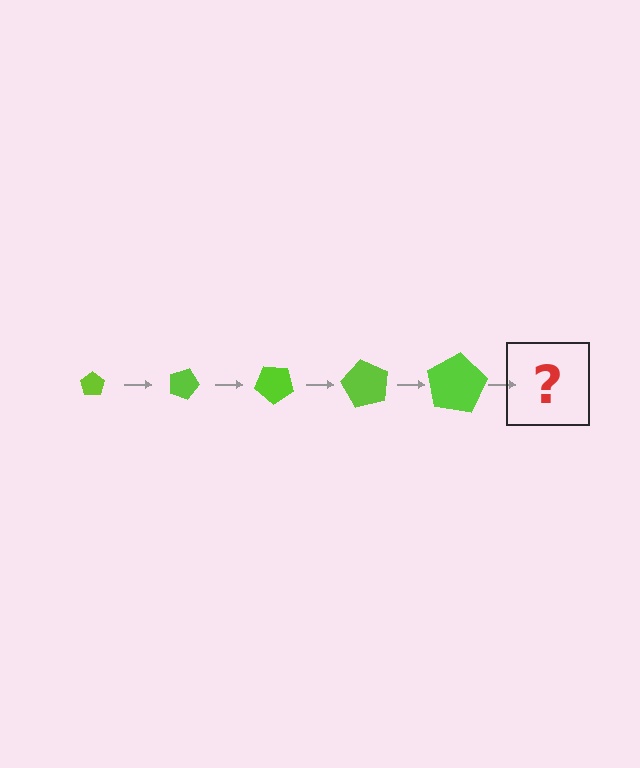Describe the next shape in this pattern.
It should be a pentagon, larger than the previous one and rotated 100 degrees from the start.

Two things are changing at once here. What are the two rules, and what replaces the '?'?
The two rules are that the pentagon grows larger each step and it rotates 20 degrees each step. The '?' should be a pentagon, larger than the previous one and rotated 100 degrees from the start.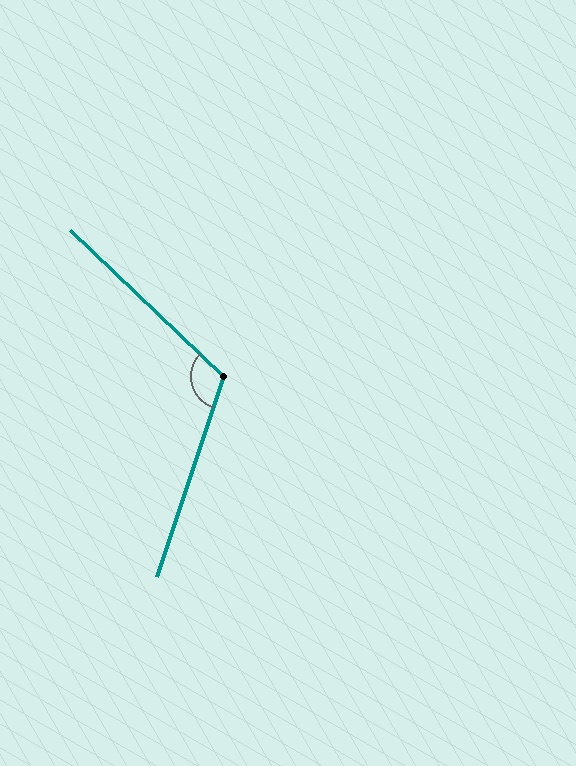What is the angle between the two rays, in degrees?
Approximately 115 degrees.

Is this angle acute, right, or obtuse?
It is obtuse.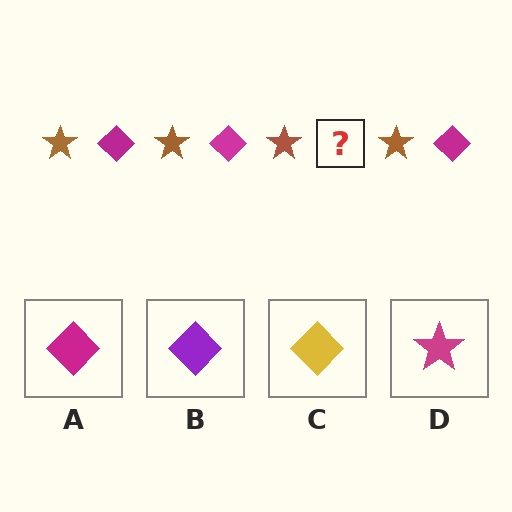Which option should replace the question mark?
Option A.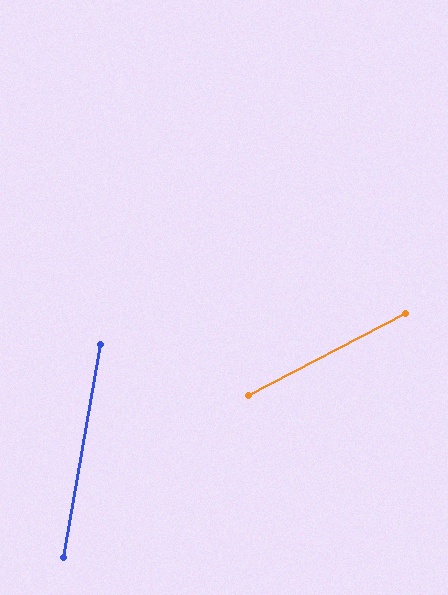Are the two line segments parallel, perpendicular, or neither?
Neither parallel nor perpendicular — they differ by about 52°.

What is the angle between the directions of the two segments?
Approximately 52 degrees.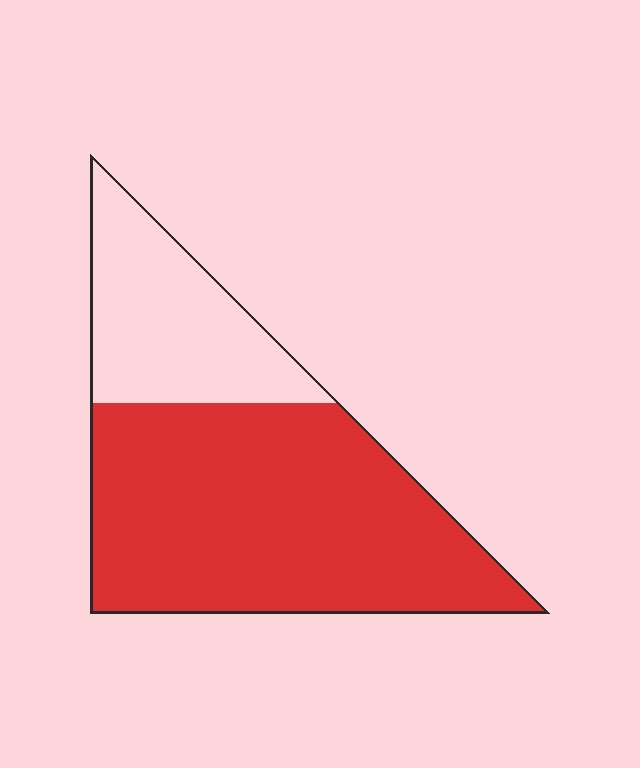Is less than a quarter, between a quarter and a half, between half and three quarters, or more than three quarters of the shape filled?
Between half and three quarters.